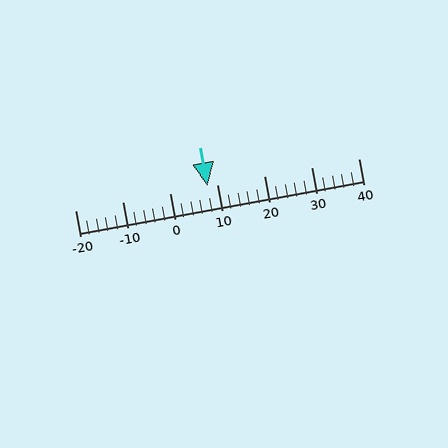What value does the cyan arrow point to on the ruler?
The cyan arrow points to approximately 8.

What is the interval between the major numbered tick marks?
The major tick marks are spaced 10 units apart.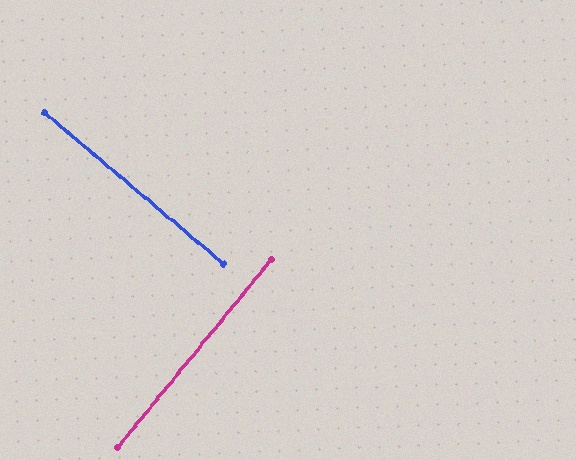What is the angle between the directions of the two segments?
Approximately 89 degrees.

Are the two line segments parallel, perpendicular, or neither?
Perpendicular — they meet at approximately 89°.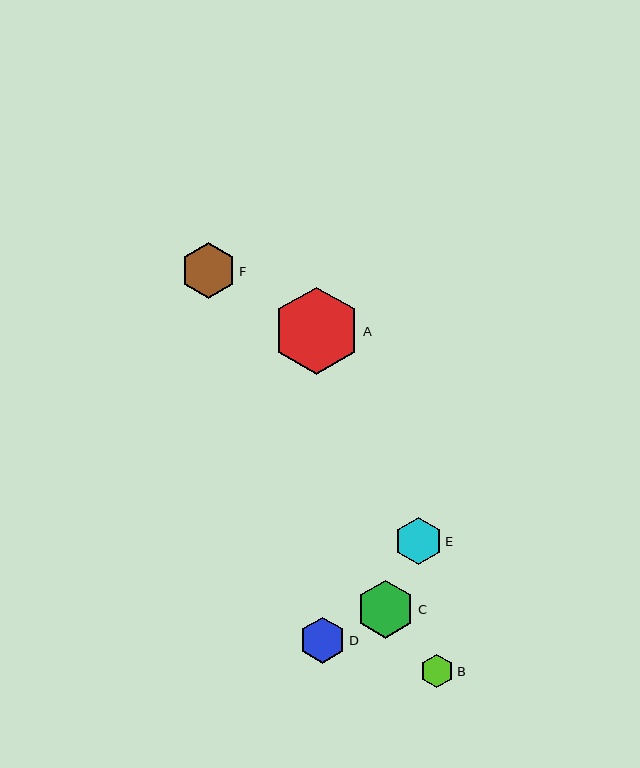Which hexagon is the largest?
Hexagon A is the largest with a size of approximately 88 pixels.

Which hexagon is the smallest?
Hexagon B is the smallest with a size of approximately 34 pixels.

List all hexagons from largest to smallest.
From largest to smallest: A, C, F, E, D, B.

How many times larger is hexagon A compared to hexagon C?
Hexagon A is approximately 1.5 times the size of hexagon C.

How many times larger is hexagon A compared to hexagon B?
Hexagon A is approximately 2.6 times the size of hexagon B.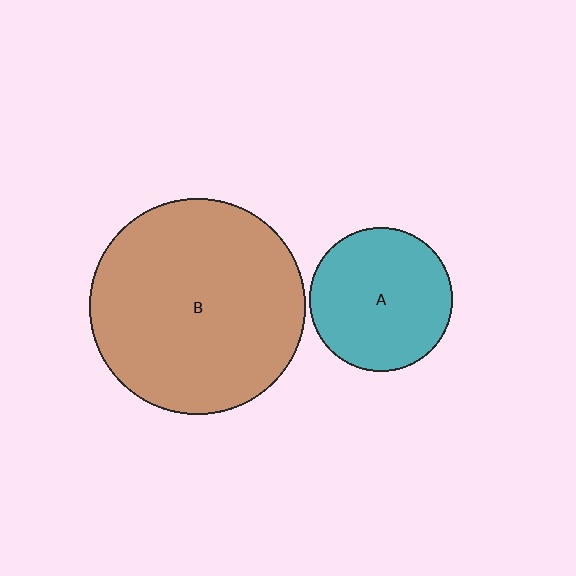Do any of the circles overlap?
No, none of the circles overlap.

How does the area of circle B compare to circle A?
Approximately 2.2 times.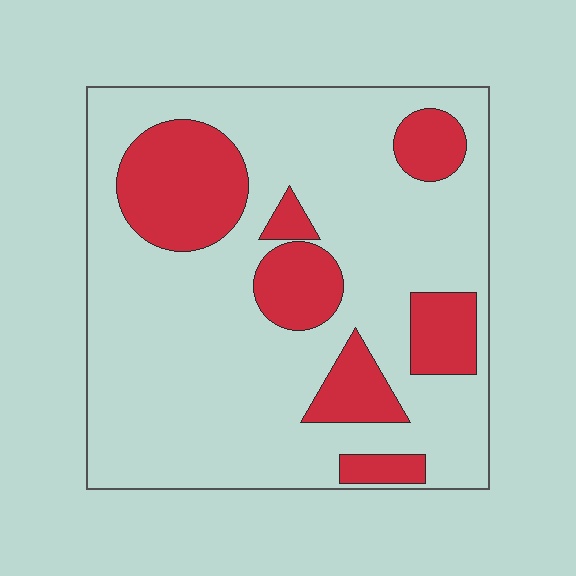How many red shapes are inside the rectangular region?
7.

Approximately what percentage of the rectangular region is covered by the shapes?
Approximately 25%.